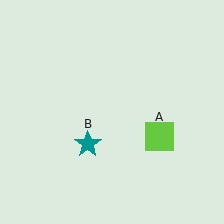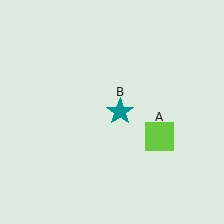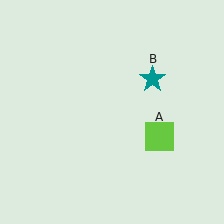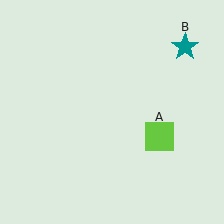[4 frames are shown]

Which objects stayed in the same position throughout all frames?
Lime square (object A) remained stationary.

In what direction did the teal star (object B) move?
The teal star (object B) moved up and to the right.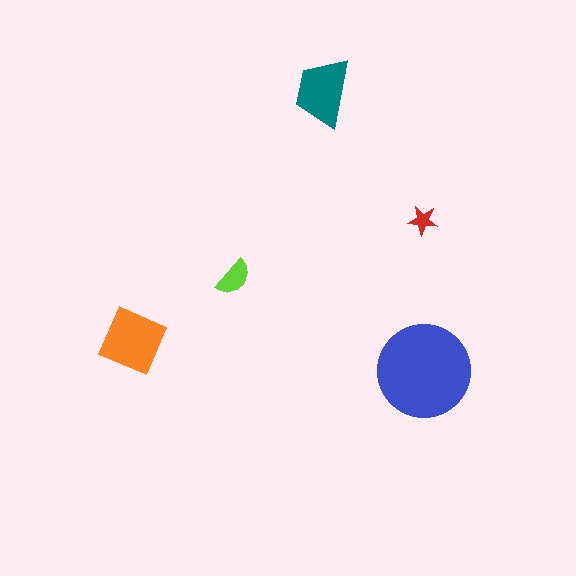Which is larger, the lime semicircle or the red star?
The lime semicircle.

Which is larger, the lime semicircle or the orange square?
The orange square.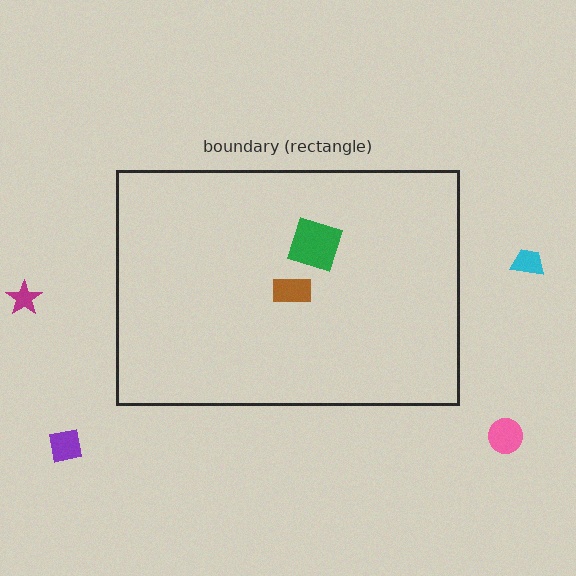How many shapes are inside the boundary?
2 inside, 4 outside.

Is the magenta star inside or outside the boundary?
Outside.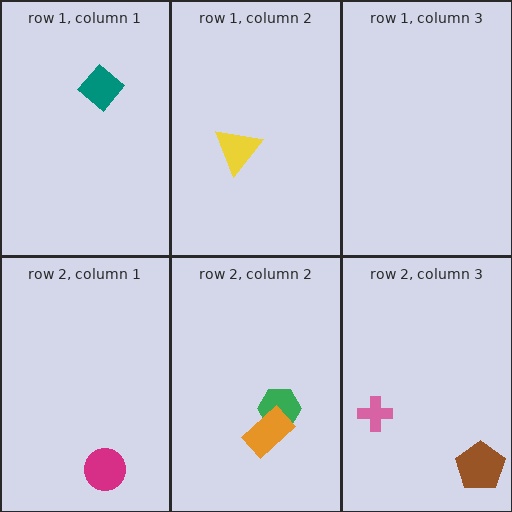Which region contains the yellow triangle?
The row 1, column 2 region.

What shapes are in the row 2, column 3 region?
The brown pentagon, the pink cross.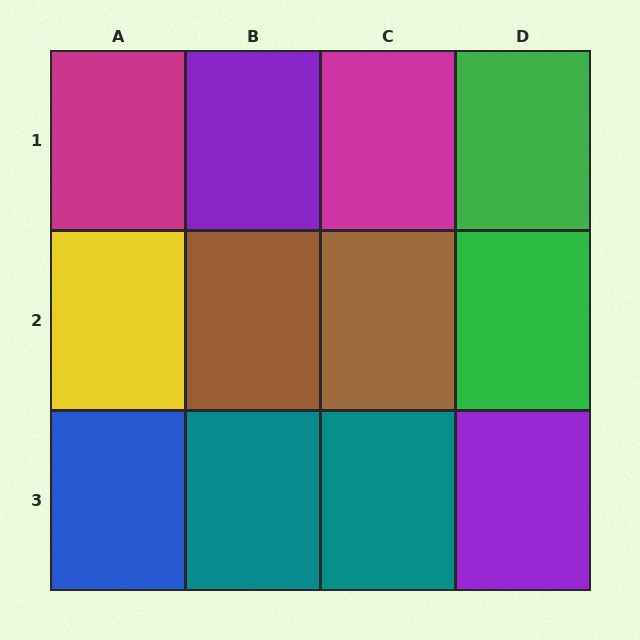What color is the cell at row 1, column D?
Green.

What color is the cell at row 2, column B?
Brown.